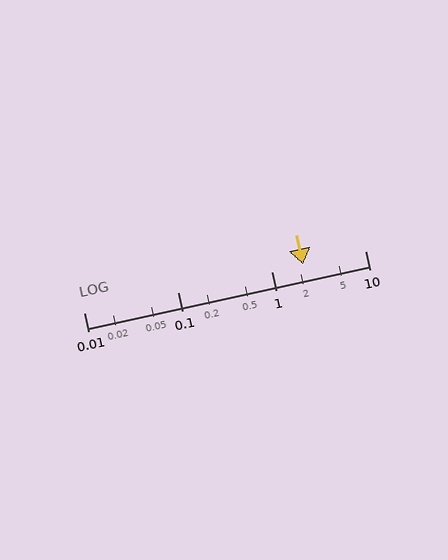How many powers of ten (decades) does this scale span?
The scale spans 3 decades, from 0.01 to 10.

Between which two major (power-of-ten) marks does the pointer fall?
The pointer is between 1 and 10.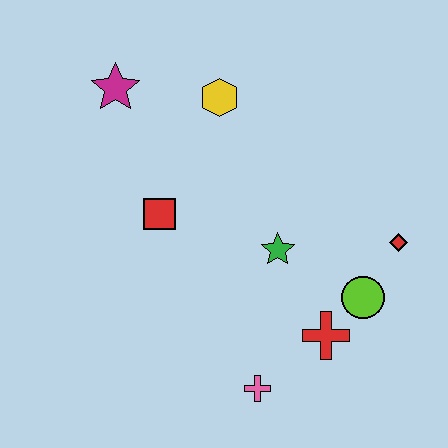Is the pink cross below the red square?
Yes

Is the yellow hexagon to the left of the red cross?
Yes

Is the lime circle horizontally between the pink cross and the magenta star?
No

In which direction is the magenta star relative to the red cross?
The magenta star is above the red cross.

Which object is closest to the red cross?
The lime circle is closest to the red cross.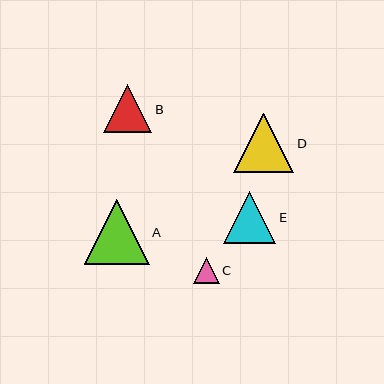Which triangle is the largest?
Triangle A is the largest with a size of approximately 65 pixels.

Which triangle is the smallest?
Triangle C is the smallest with a size of approximately 26 pixels.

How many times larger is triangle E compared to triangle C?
Triangle E is approximately 2.0 times the size of triangle C.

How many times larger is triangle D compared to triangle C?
Triangle D is approximately 2.3 times the size of triangle C.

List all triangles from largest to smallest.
From largest to smallest: A, D, E, B, C.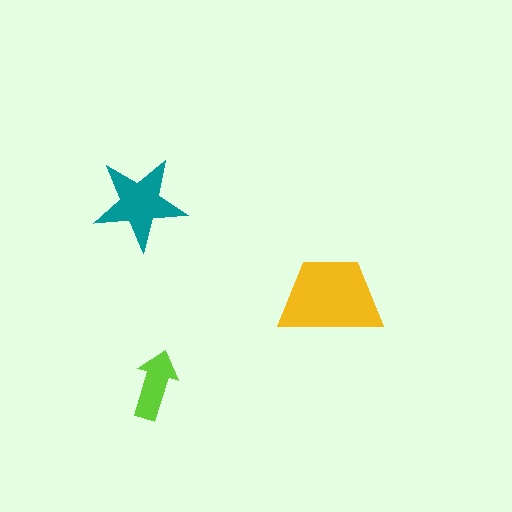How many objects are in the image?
There are 3 objects in the image.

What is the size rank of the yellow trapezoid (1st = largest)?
1st.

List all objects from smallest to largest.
The lime arrow, the teal star, the yellow trapezoid.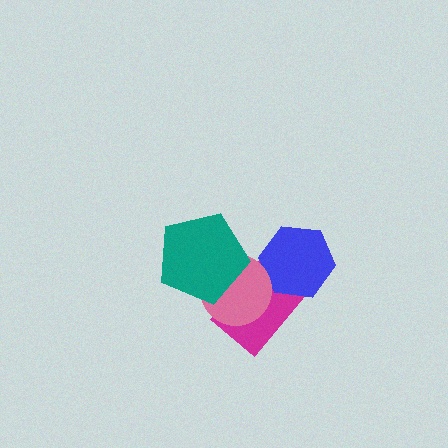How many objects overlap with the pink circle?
2 objects overlap with the pink circle.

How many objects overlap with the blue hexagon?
1 object overlaps with the blue hexagon.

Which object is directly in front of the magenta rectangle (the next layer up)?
The blue hexagon is directly in front of the magenta rectangle.